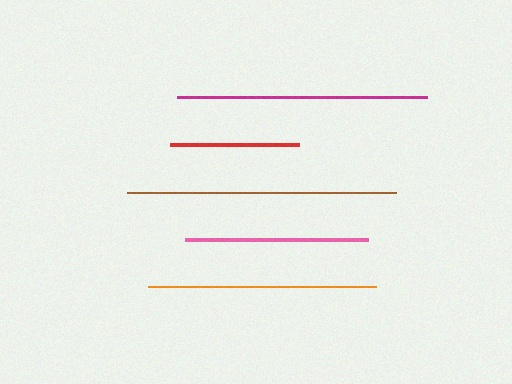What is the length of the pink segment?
The pink segment is approximately 183 pixels long.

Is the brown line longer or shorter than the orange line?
The brown line is longer than the orange line.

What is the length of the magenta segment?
The magenta segment is approximately 250 pixels long.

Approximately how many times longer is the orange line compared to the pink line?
The orange line is approximately 1.2 times the length of the pink line.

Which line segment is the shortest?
The red line is the shortest at approximately 129 pixels.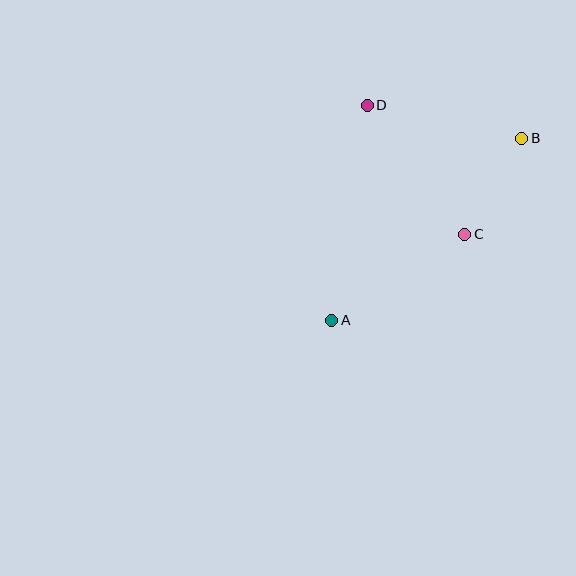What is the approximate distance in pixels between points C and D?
The distance between C and D is approximately 162 pixels.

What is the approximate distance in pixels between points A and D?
The distance between A and D is approximately 218 pixels.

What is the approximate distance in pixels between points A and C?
The distance between A and C is approximately 158 pixels.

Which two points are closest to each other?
Points B and C are closest to each other.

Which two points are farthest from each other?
Points A and B are farthest from each other.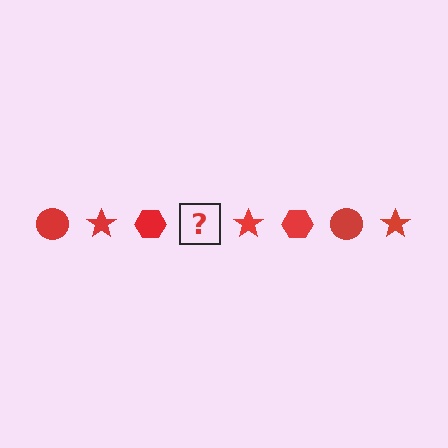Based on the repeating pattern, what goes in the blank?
The blank should be a red circle.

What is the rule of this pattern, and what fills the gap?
The rule is that the pattern cycles through circle, star, hexagon shapes in red. The gap should be filled with a red circle.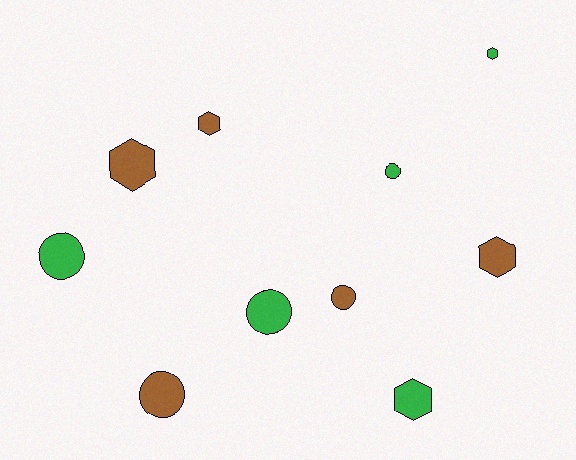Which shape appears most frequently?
Hexagon, with 5 objects.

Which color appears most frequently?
Brown, with 5 objects.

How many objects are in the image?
There are 10 objects.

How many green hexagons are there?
There are 2 green hexagons.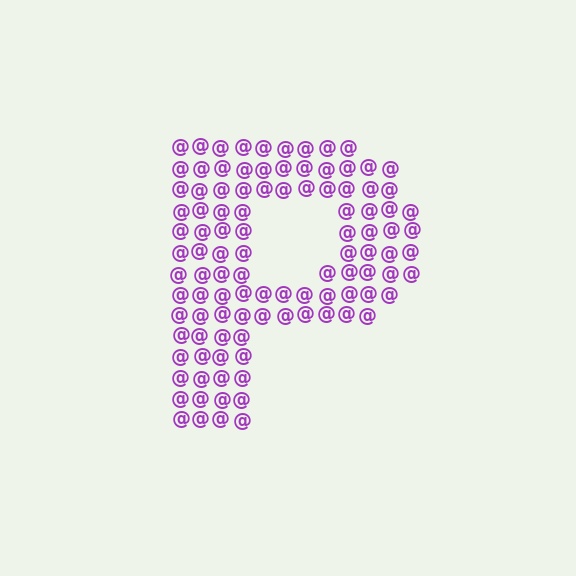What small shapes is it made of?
It is made of small at signs.